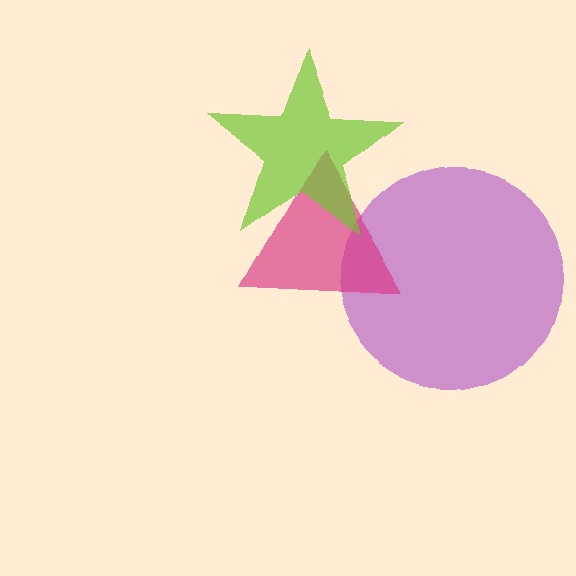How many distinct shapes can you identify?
There are 3 distinct shapes: a purple circle, a magenta triangle, a lime star.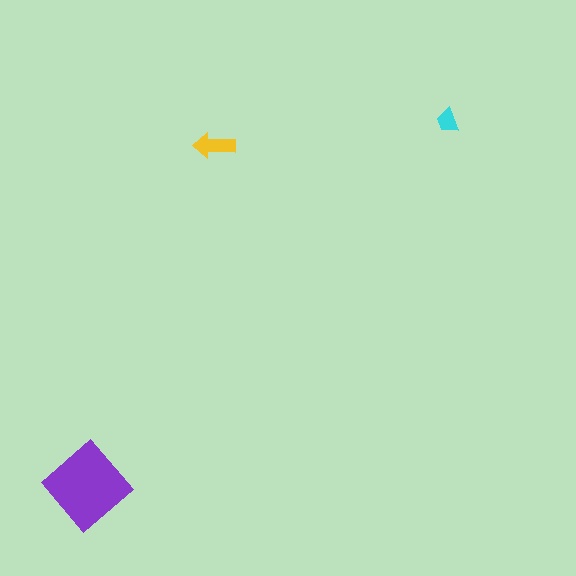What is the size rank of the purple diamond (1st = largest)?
1st.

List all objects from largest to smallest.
The purple diamond, the yellow arrow, the cyan trapezoid.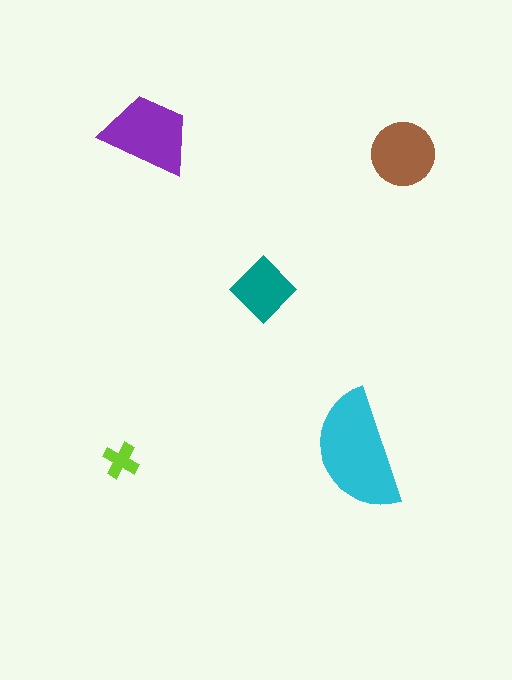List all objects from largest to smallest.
The cyan semicircle, the purple trapezoid, the brown circle, the teal diamond, the lime cross.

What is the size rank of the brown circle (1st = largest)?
3rd.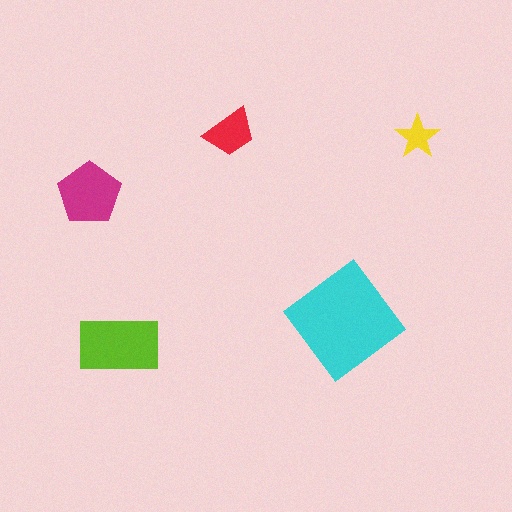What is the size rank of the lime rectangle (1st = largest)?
2nd.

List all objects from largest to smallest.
The cyan diamond, the lime rectangle, the magenta pentagon, the red trapezoid, the yellow star.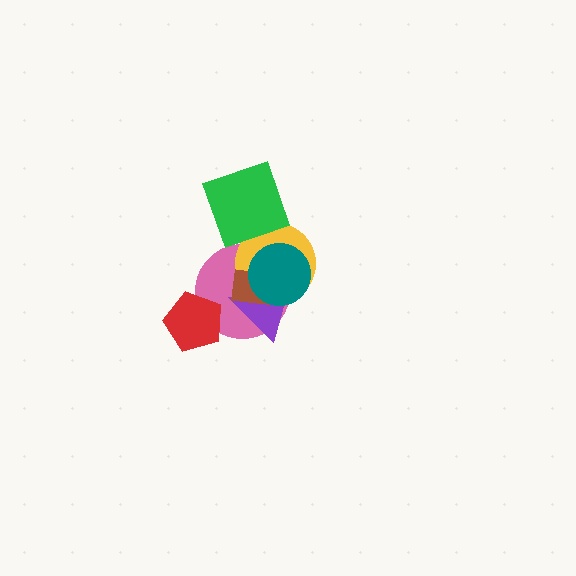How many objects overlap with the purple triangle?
4 objects overlap with the purple triangle.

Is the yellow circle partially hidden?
Yes, it is partially covered by another shape.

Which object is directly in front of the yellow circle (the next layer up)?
The brown rectangle is directly in front of the yellow circle.